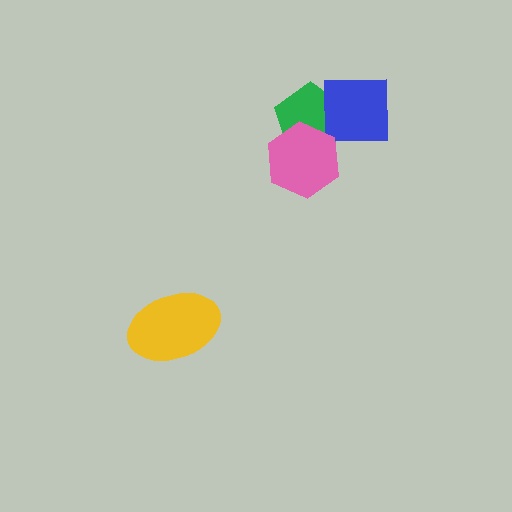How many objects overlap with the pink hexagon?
2 objects overlap with the pink hexagon.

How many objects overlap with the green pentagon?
2 objects overlap with the green pentagon.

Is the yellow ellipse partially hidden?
No, no other shape covers it.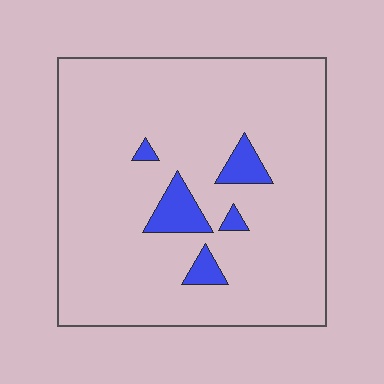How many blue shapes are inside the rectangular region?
5.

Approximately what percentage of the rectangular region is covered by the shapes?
Approximately 10%.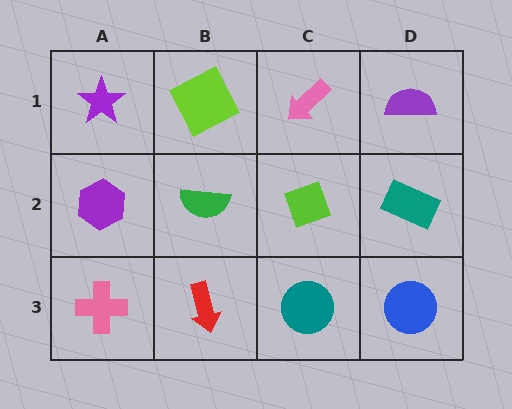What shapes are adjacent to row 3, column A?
A purple hexagon (row 2, column A), a red arrow (row 3, column B).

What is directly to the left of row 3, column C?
A red arrow.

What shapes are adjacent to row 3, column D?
A teal rectangle (row 2, column D), a teal circle (row 3, column C).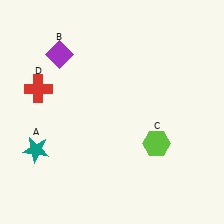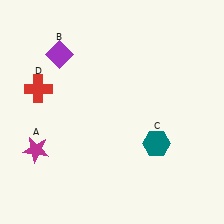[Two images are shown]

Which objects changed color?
A changed from teal to magenta. C changed from lime to teal.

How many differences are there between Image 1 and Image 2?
There are 2 differences between the two images.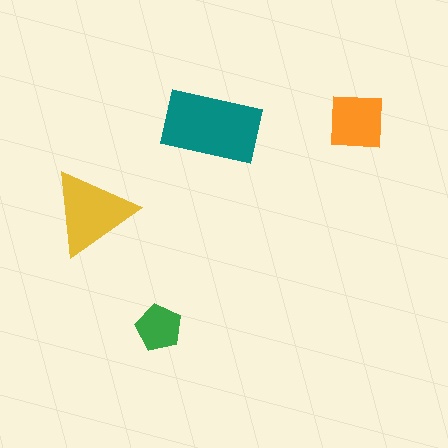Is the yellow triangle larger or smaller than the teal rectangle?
Smaller.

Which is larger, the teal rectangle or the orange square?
The teal rectangle.